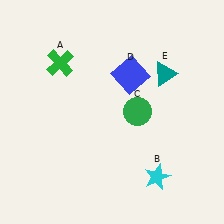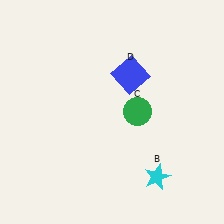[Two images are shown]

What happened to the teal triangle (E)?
The teal triangle (E) was removed in Image 2. It was in the top-right area of Image 1.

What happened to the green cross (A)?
The green cross (A) was removed in Image 2. It was in the top-left area of Image 1.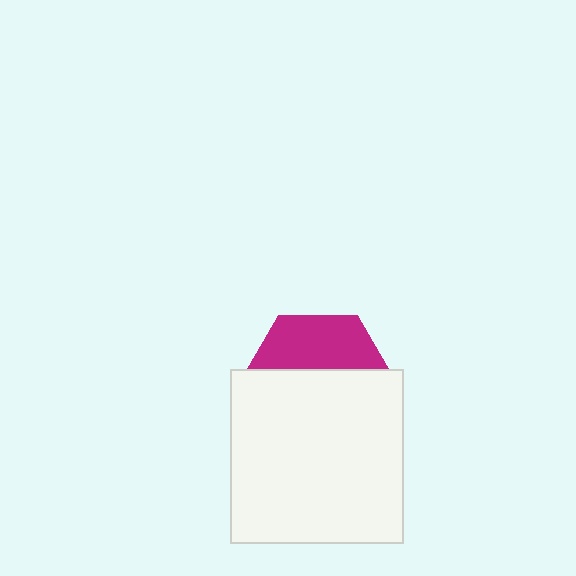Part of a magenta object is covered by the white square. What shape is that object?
It is a hexagon.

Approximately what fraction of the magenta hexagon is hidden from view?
Roughly 64% of the magenta hexagon is hidden behind the white square.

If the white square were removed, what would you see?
You would see the complete magenta hexagon.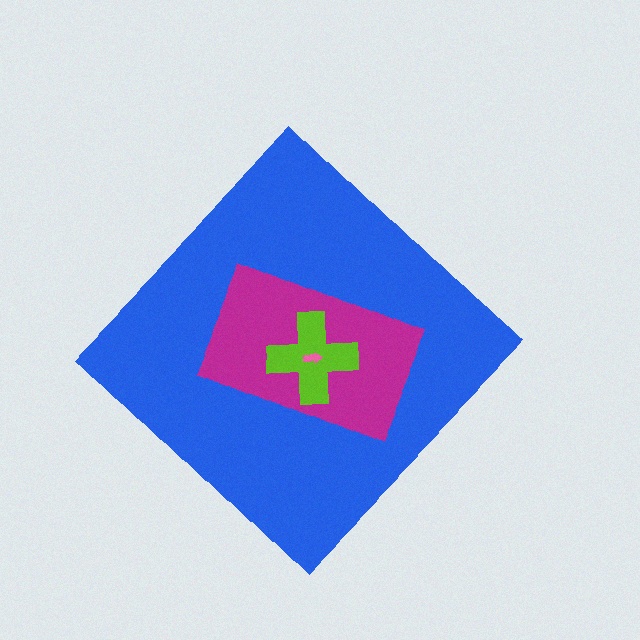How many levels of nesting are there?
4.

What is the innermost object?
The pink arrow.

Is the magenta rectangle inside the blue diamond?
Yes.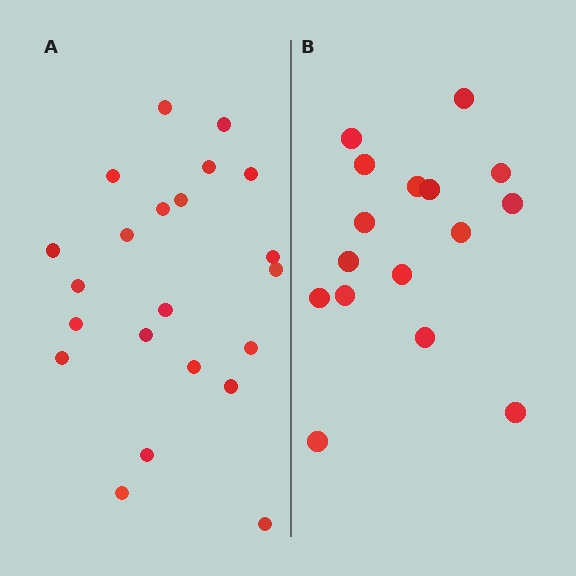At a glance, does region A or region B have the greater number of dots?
Region A (the left region) has more dots.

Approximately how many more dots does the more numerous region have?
Region A has about 6 more dots than region B.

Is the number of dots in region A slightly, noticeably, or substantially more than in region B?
Region A has noticeably more, but not dramatically so. The ratio is roughly 1.4 to 1.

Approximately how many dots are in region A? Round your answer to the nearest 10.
About 20 dots. (The exact count is 22, which rounds to 20.)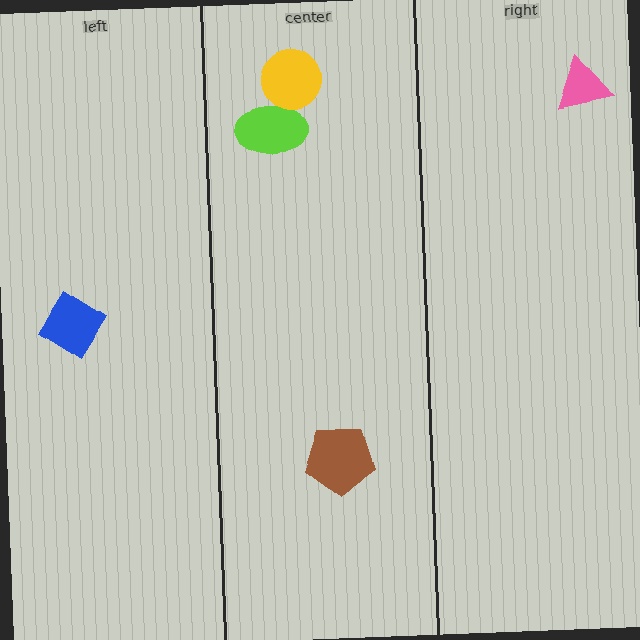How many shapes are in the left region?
1.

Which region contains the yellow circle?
The center region.